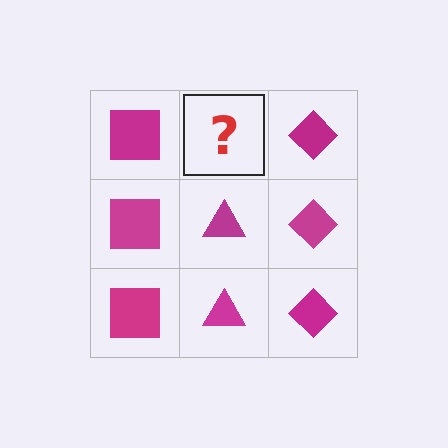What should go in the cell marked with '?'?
The missing cell should contain a magenta triangle.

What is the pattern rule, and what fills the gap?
The rule is that each column has a consistent shape. The gap should be filled with a magenta triangle.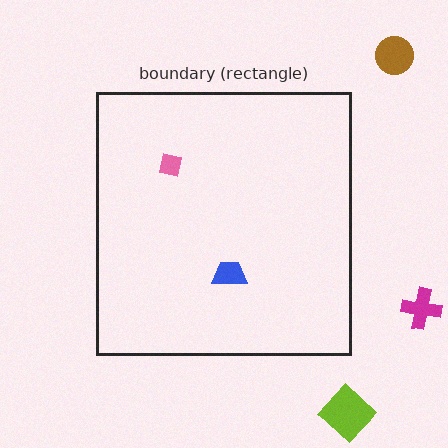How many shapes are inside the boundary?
2 inside, 3 outside.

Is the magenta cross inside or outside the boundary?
Outside.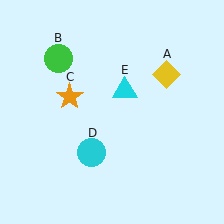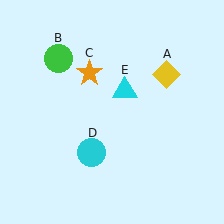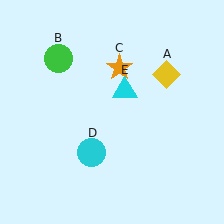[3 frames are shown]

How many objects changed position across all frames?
1 object changed position: orange star (object C).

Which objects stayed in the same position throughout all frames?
Yellow diamond (object A) and green circle (object B) and cyan circle (object D) and cyan triangle (object E) remained stationary.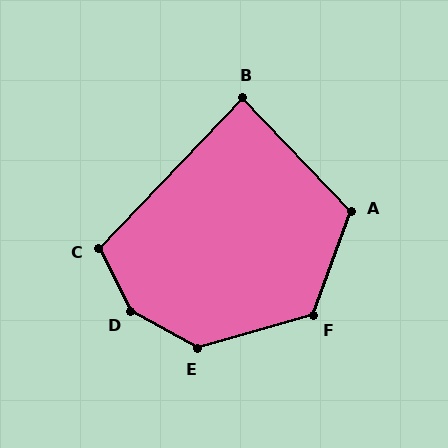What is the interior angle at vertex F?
Approximately 126 degrees (obtuse).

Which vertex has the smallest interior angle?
B, at approximately 87 degrees.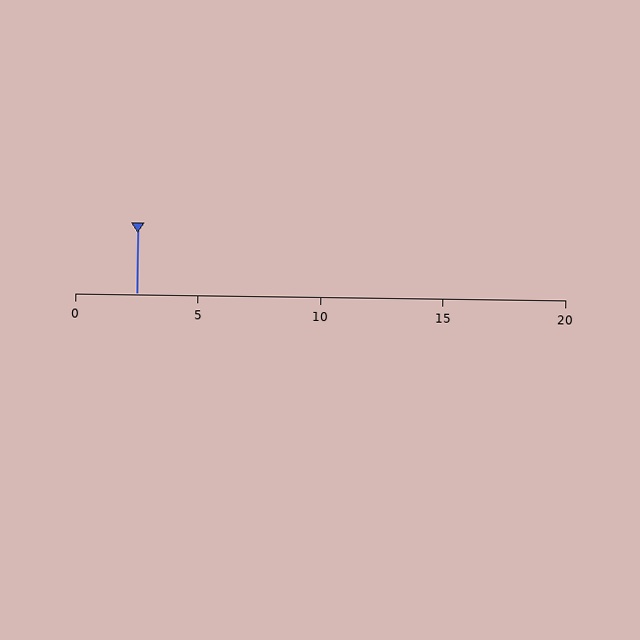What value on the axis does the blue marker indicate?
The marker indicates approximately 2.5.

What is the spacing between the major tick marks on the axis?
The major ticks are spaced 5 apart.